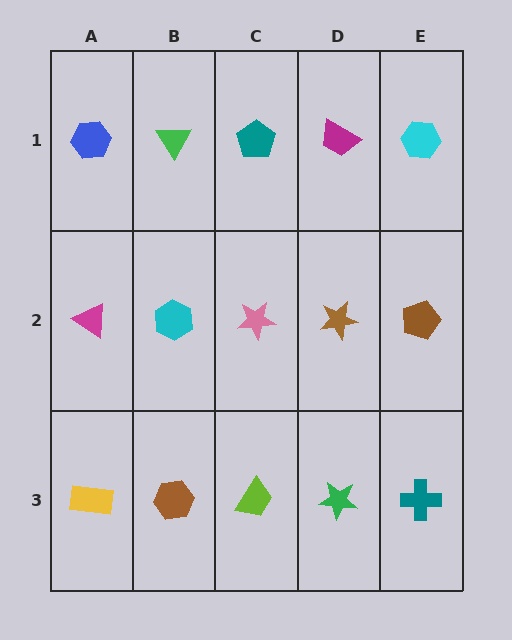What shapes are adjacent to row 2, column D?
A magenta trapezoid (row 1, column D), a green star (row 3, column D), a pink star (row 2, column C), a brown pentagon (row 2, column E).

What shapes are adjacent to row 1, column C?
A pink star (row 2, column C), a green triangle (row 1, column B), a magenta trapezoid (row 1, column D).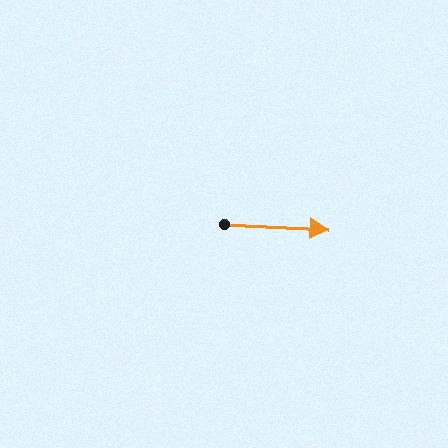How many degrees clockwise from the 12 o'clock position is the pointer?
Approximately 93 degrees.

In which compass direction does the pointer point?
East.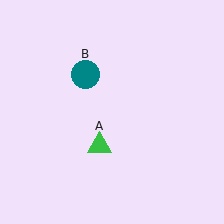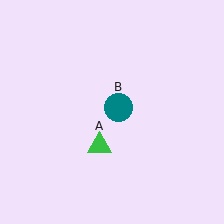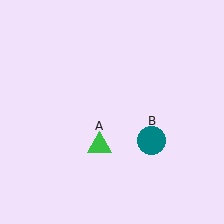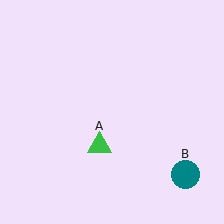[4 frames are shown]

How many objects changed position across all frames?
1 object changed position: teal circle (object B).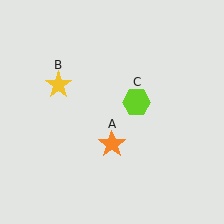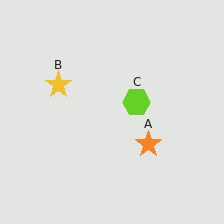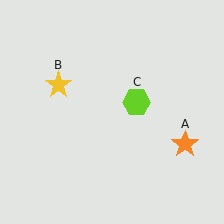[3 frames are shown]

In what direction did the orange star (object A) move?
The orange star (object A) moved right.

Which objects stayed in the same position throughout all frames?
Yellow star (object B) and lime hexagon (object C) remained stationary.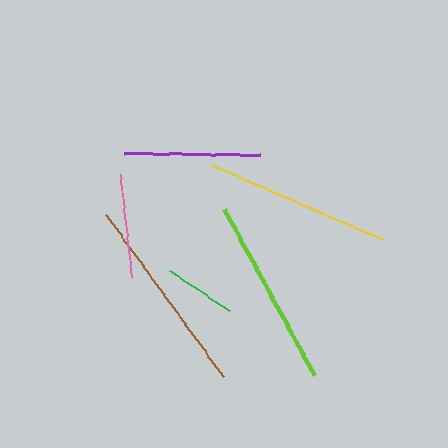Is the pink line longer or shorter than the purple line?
The purple line is longer than the pink line.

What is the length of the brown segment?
The brown segment is approximately 199 pixels long.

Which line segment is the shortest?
The green line is the shortest at approximately 72 pixels.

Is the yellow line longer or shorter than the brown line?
The brown line is longer than the yellow line.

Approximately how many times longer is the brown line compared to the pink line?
The brown line is approximately 1.9 times the length of the pink line.